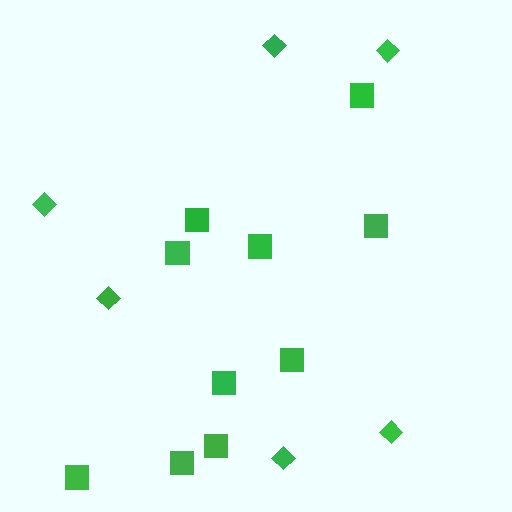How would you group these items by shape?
There are 2 groups: one group of diamonds (6) and one group of squares (10).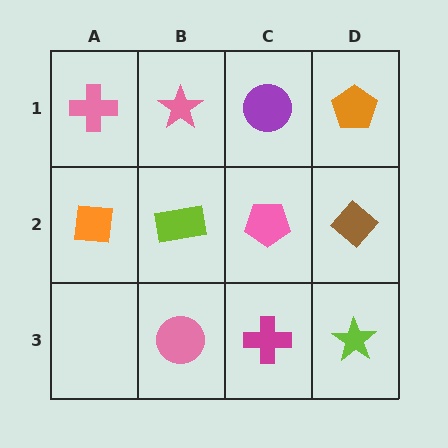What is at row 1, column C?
A purple circle.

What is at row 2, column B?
A lime rectangle.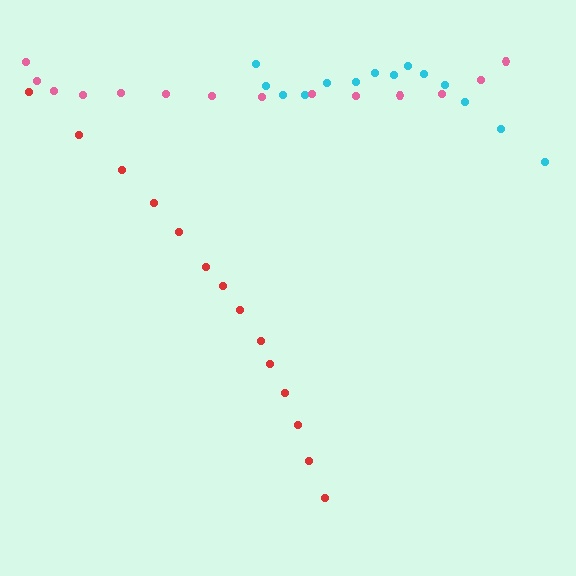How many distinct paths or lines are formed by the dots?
There are 3 distinct paths.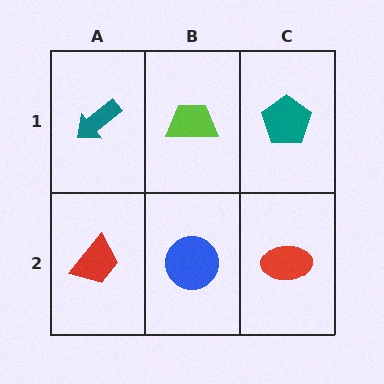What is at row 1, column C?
A teal pentagon.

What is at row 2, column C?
A red ellipse.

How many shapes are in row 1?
3 shapes.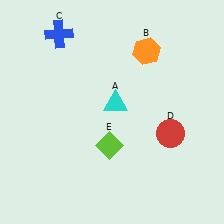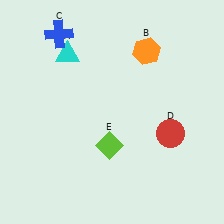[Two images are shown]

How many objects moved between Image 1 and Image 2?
1 object moved between the two images.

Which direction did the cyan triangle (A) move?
The cyan triangle (A) moved up.